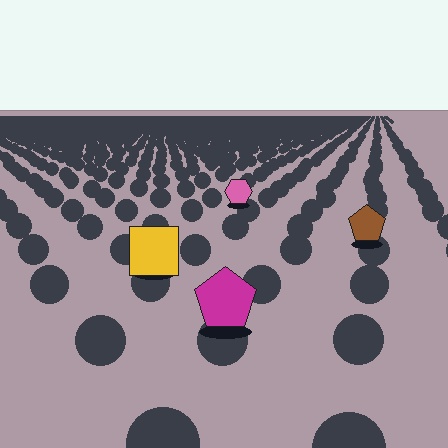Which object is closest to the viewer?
The magenta pentagon is closest. The texture marks near it are larger and more spread out.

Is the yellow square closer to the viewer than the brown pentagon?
Yes. The yellow square is closer — you can tell from the texture gradient: the ground texture is coarser near it.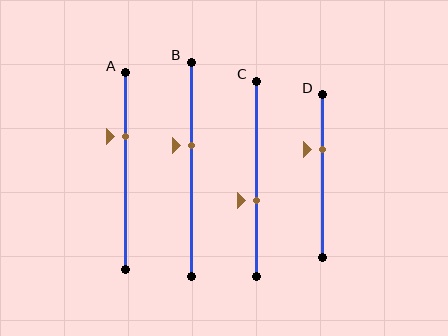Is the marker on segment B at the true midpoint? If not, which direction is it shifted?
No, the marker on segment B is shifted upward by about 11% of the segment length.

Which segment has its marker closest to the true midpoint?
Segment B has its marker closest to the true midpoint.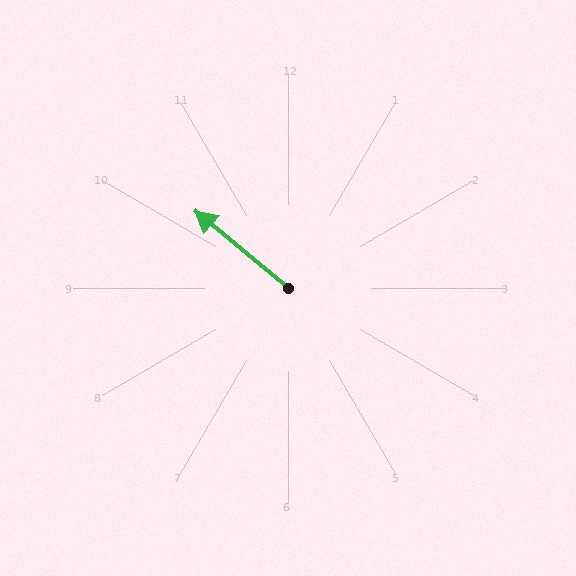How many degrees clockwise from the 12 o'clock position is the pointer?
Approximately 310 degrees.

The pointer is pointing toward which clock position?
Roughly 10 o'clock.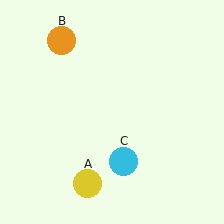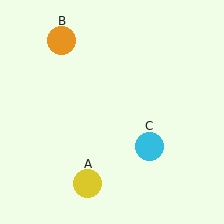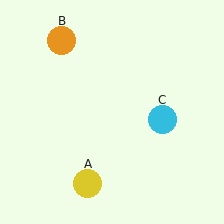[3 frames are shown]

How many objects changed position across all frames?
1 object changed position: cyan circle (object C).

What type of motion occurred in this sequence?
The cyan circle (object C) rotated counterclockwise around the center of the scene.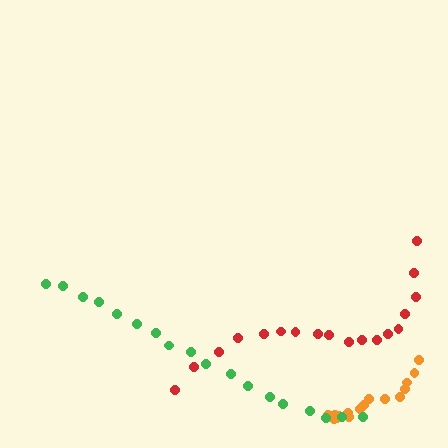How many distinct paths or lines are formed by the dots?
There are 3 distinct paths.